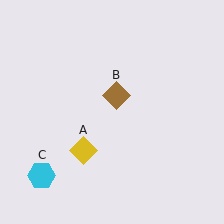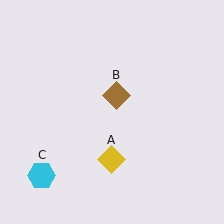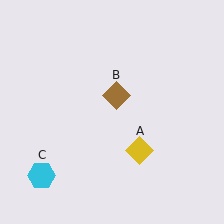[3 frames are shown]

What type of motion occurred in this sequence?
The yellow diamond (object A) rotated counterclockwise around the center of the scene.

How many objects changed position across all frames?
1 object changed position: yellow diamond (object A).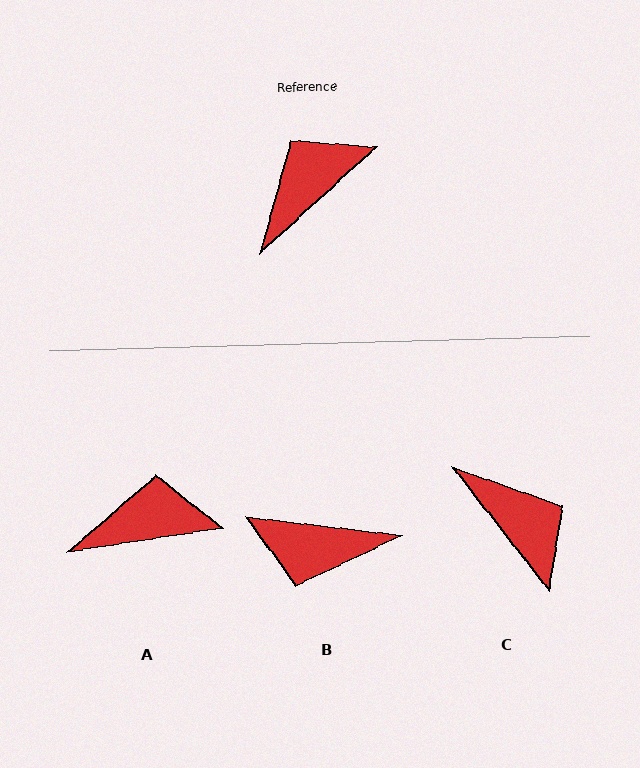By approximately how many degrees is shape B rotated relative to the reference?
Approximately 131 degrees counter-clockwise.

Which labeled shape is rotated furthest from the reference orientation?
B, about 131 degrees away.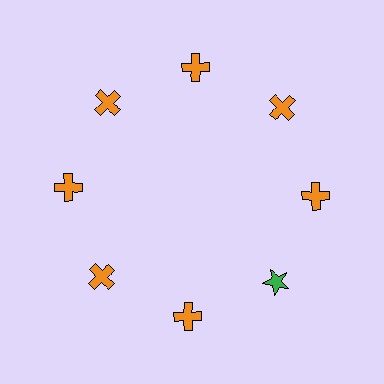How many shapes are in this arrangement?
There are 8 shapes arranged in a ring pattern.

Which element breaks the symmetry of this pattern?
The green star at roughly the 4 o'clock position breaks the symmetry. All other shapes are orange crosses.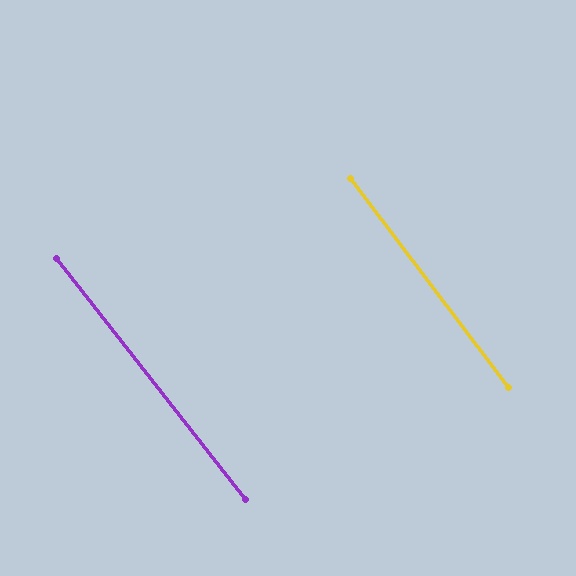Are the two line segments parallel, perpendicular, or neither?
Parallel — their directions differ by only 0.9°.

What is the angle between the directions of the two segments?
Approximately 1 degree.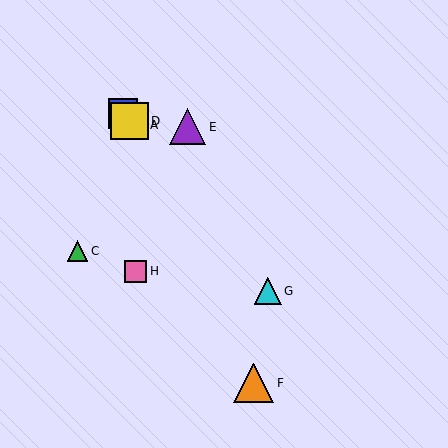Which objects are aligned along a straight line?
Objects A, B, D, G are aligned along a straight line.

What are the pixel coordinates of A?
Object A is at (132, 125).